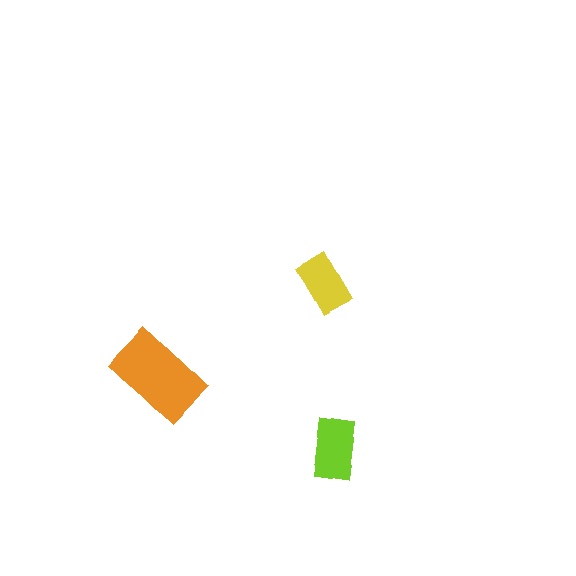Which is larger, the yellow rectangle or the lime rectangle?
The lime one.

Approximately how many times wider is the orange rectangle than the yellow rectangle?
About 1.5 times wider.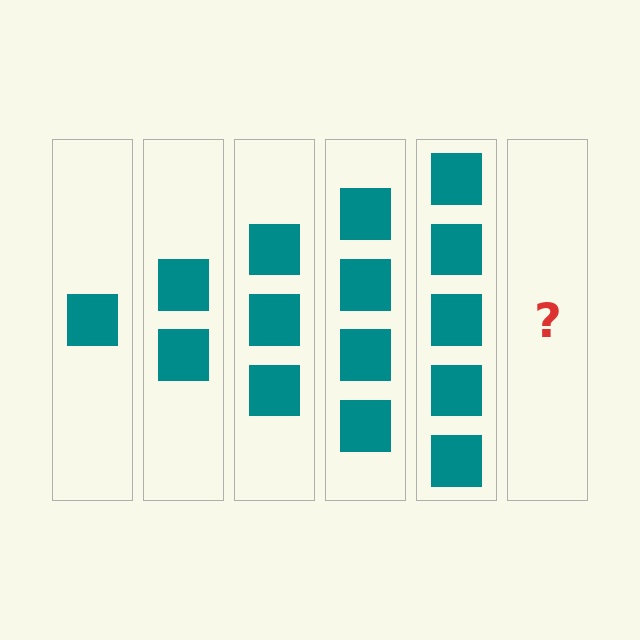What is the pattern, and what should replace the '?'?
The pattern is that each step adds one more square. The '?' should be 6 squares.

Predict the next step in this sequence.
The next step is 6 squares.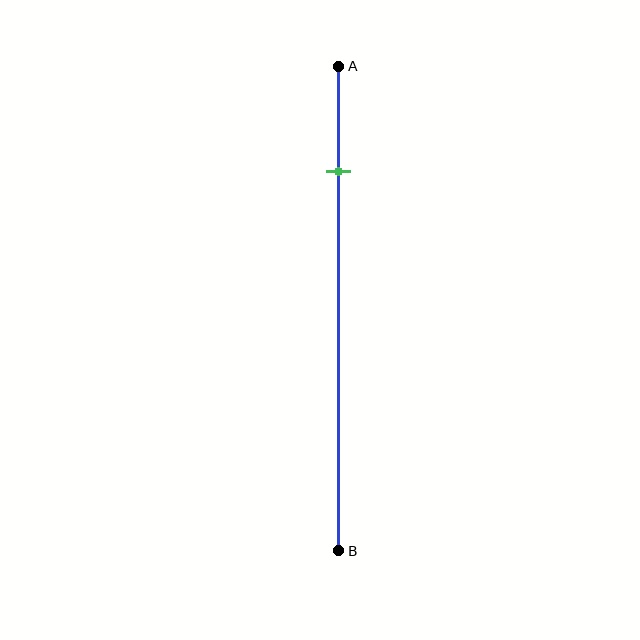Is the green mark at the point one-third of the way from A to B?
No, the mark is at about 20% from A, not at the 33% one-third point.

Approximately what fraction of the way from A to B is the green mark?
The green mark is approximately 20% of the way from A to B.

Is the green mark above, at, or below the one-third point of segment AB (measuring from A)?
The green mark is above the one-third point of segment AB.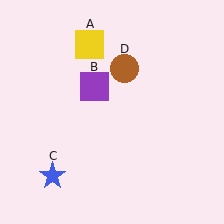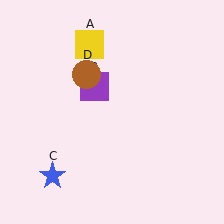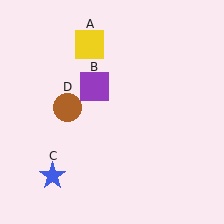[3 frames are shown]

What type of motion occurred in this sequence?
The brown circle (object D) rotated counterclockwise around the center of the scene.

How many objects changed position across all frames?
1 object changed position: brown circle (object D).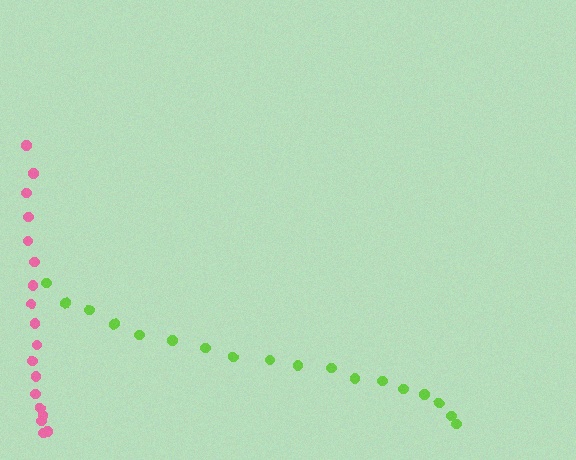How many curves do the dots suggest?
There are 2 distinct paths.